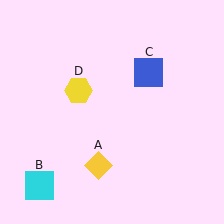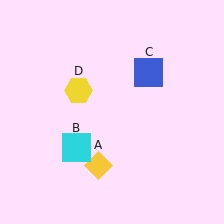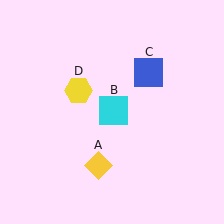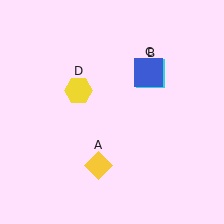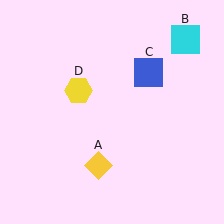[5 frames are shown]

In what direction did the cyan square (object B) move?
The cyan square (object B) moved up and to the right.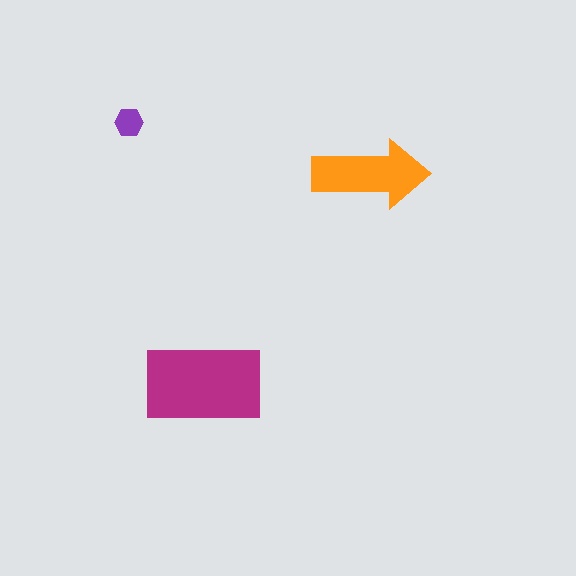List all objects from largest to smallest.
The magenta rectangle, the orange arrow, the purple hexagon.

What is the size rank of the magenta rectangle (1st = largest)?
1st.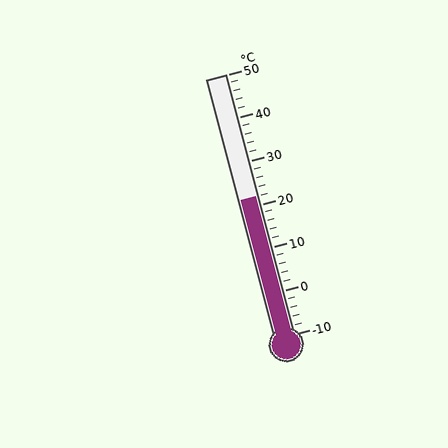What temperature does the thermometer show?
The thermometer shows approximately 22°C.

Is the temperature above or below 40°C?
The temperature is below 40°C.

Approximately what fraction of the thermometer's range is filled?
The thermometer is filled to approximately 55% of its range.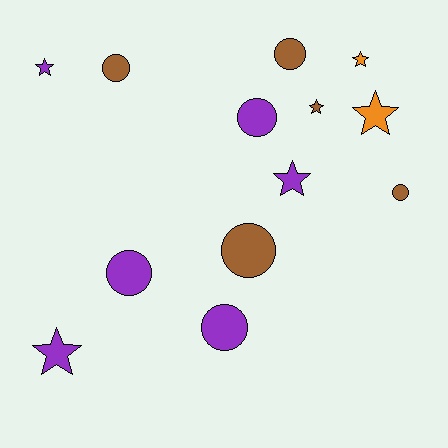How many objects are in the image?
There are 13 objects.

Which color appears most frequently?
Purple, with 6 objects.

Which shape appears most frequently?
Circle, with 7 objects.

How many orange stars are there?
There are 2 orange stars.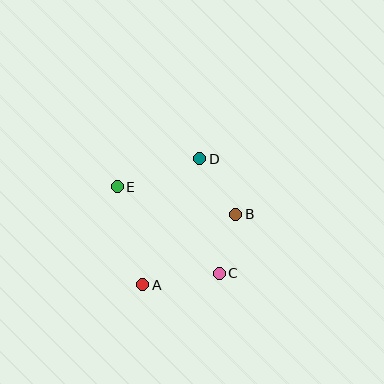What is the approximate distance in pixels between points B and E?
The distance between B and E is approximately 121 pixels.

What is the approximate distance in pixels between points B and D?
The distance between B and D is approximately 66 pixels.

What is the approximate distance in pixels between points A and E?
The distance between A and E is approximately 101 pixels.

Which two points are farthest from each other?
Points A and D are farthest from each other.